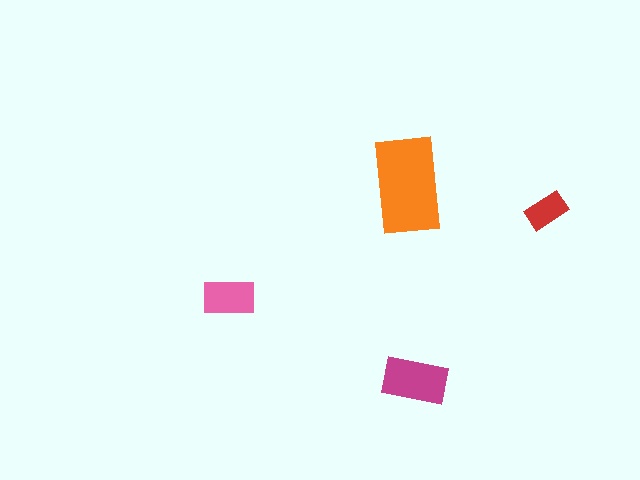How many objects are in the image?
There are 4 objects in the image.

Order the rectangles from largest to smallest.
the orange one, the magenta one, the pink one, the red one.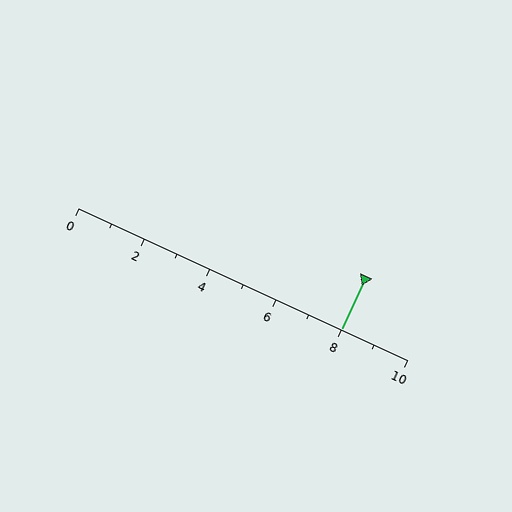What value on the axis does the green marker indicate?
The marker indicates approximately 8.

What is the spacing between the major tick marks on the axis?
The major ticks are spaced 2 apart.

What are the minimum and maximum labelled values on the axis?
The axis runs from 0 to 10.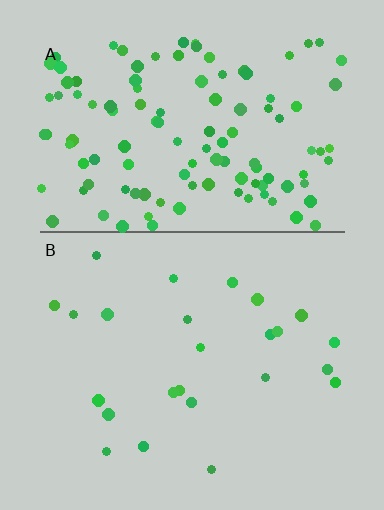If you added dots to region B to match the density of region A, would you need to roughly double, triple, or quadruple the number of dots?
Approximately quadruple.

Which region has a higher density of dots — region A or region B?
A (the top).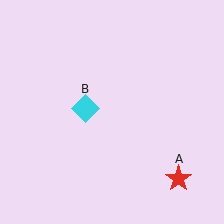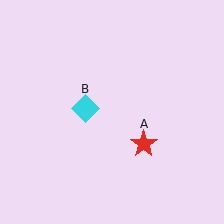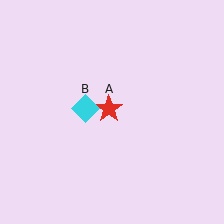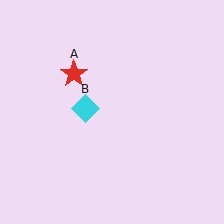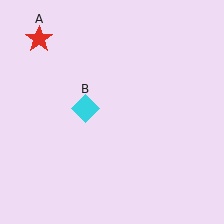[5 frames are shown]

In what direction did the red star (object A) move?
The red star (object A) moved up and to the left.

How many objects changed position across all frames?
1 object changed position: red star (object A).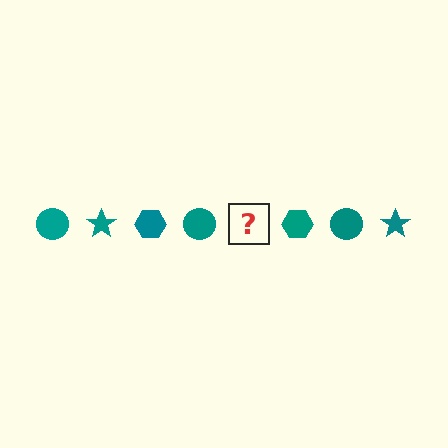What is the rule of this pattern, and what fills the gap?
The rule is that the pattern cycles through circle, star, hexagon shapes in teal. The gap should be filled with a teal star.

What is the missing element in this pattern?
The missing element is a teal star.